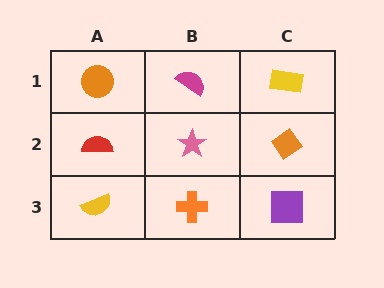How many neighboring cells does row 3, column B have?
3.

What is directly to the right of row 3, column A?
An orange cross.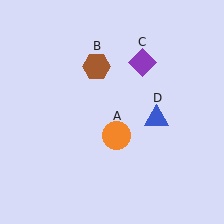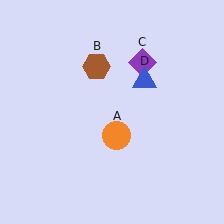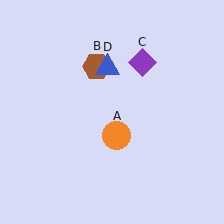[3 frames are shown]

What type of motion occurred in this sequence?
The blue triangle (object D) rotated counterclockwise around the center of the scene.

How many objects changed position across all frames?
1 object changed position: blue triangle (object D).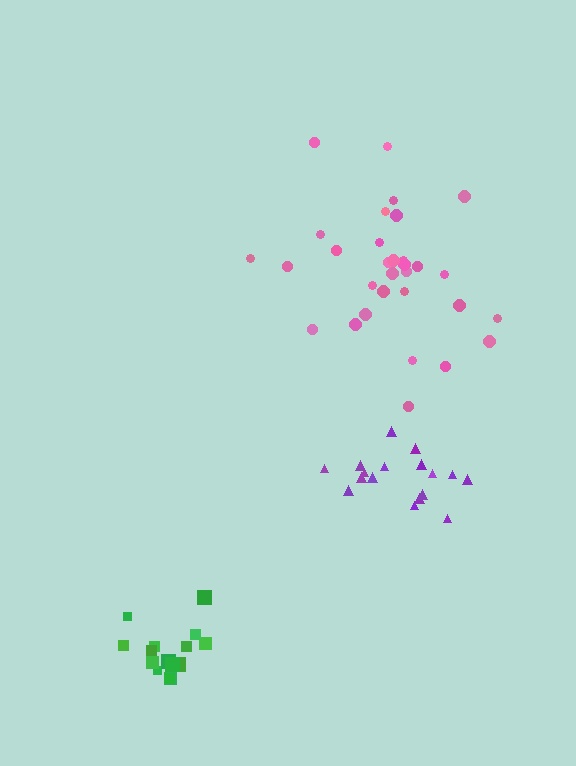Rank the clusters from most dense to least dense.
green, pink, purple.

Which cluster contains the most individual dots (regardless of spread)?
Pink (31).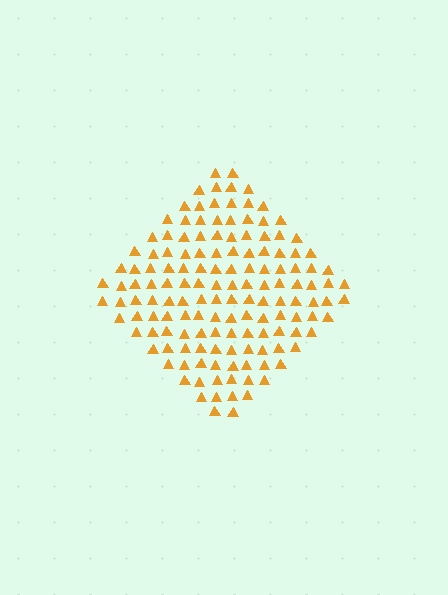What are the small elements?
The small elements are triangles.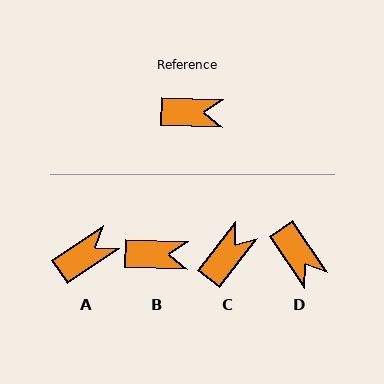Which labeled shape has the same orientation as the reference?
B.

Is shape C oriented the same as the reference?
No, it is off by about 53 degrees.